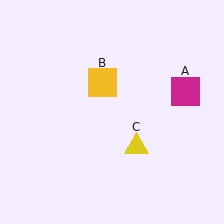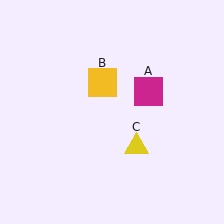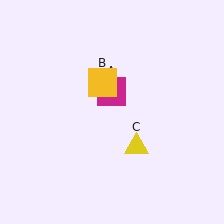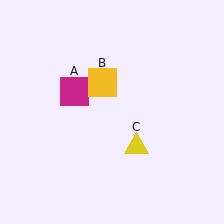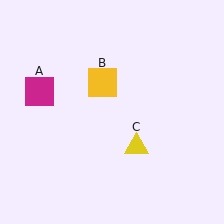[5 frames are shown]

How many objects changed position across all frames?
1 object changed position: magenta square (object A).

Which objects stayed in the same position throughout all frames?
Yellow square (object B) and yellow triangle (object C) remained stationary.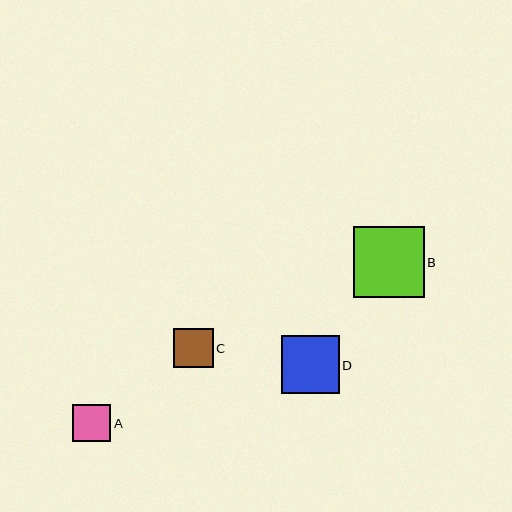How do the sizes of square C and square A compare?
Square C and square A are approximately the same size.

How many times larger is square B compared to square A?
Square B is approximately 1.9 times the size of square A.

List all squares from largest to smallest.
From largest to smallest: B, D, C, A.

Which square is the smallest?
Square A is the smallest with a size of approximately 38 pixels.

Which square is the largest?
Square B is the largest with a size of approximately 71 pixels.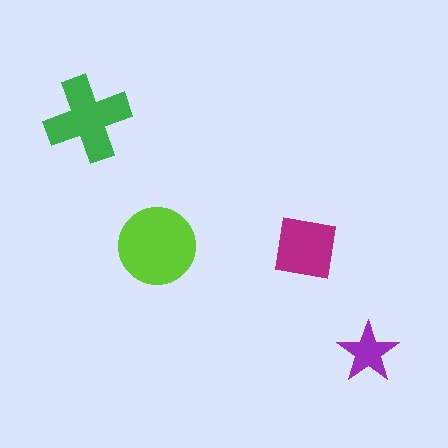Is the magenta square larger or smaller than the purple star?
Larger.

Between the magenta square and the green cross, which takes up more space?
The green cross.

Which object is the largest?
The lime circle.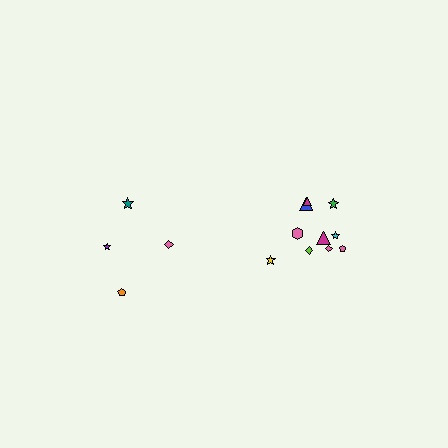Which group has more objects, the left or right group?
The right group.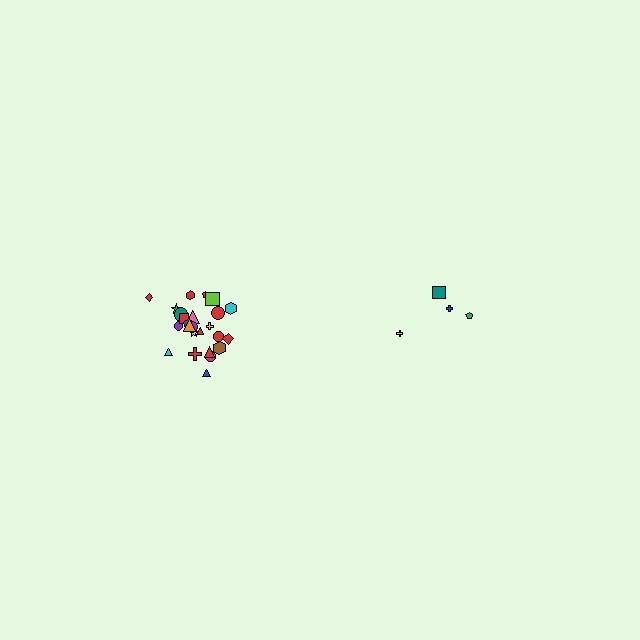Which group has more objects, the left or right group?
The left group.